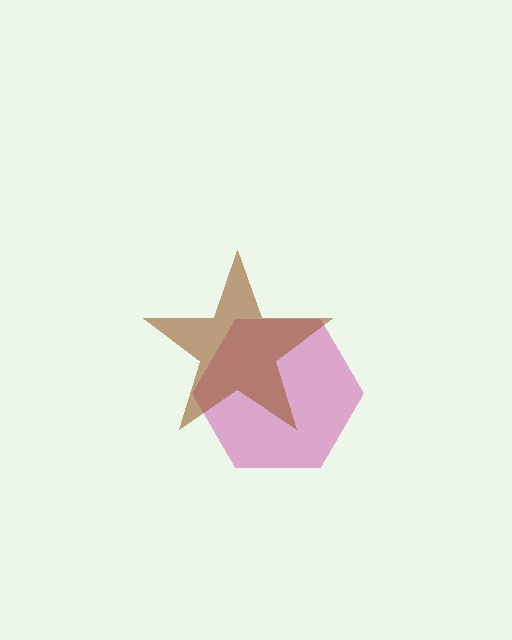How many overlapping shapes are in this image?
There are 2 overlapping shapes in the image.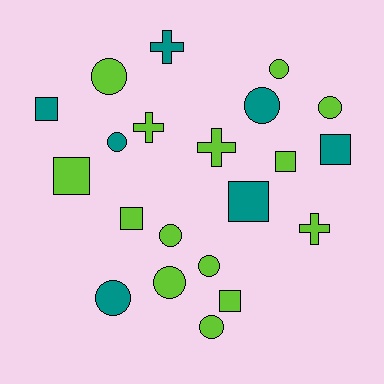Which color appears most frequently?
Lime, with 14 objects.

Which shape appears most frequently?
Circle, with 10 objects.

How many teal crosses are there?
There is 1 teal cross.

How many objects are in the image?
There are 21 objects.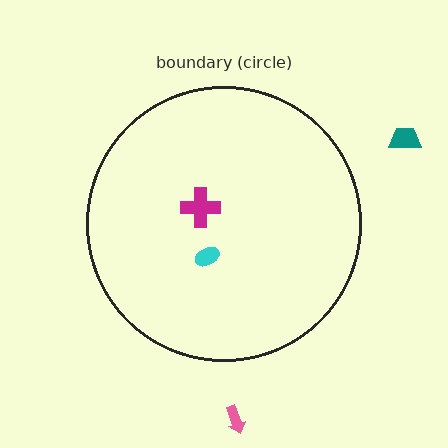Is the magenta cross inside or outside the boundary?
Inside.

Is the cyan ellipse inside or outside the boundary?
Inside.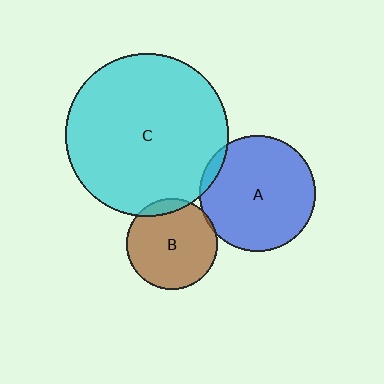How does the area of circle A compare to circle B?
Approximately 1.6 times.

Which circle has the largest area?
Circle C (cyan).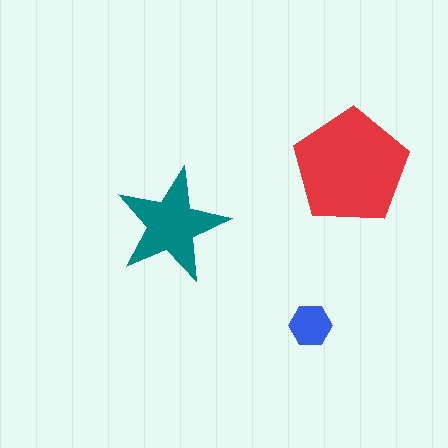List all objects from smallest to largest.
The blue hexagon, the teal star, the red pentagon.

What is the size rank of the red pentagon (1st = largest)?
1st.